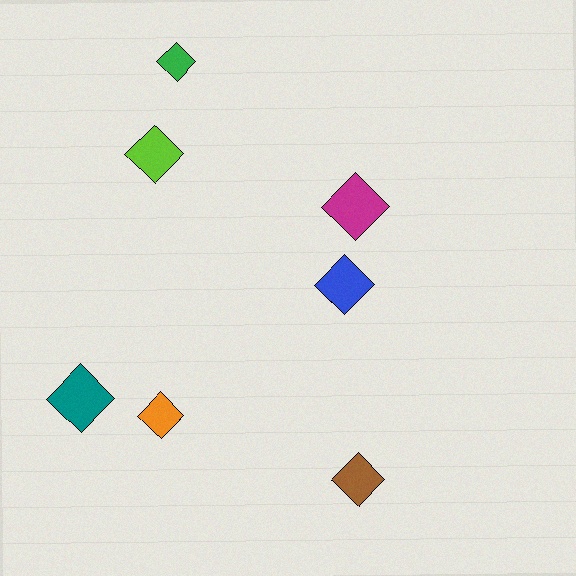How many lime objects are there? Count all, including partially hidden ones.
There is 1 lime object.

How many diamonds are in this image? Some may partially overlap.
There are 7 diamonds.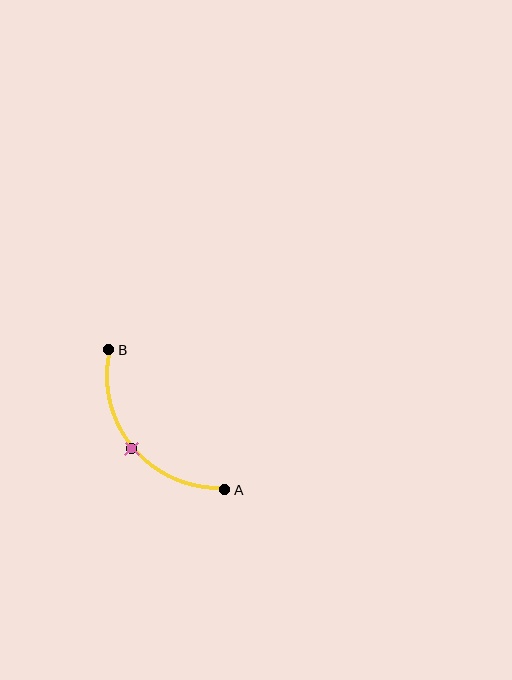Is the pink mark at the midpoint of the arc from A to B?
Yes. The pink mark lies on the arc at equal arc-length from both A and B — it is the arc midpoint.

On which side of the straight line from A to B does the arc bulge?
The arc bulges below and to the left of the straight line connecting A and B.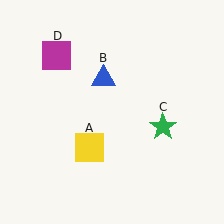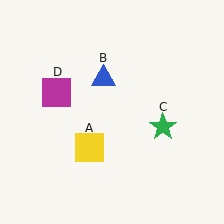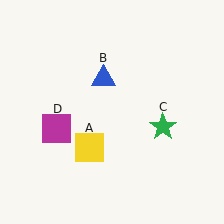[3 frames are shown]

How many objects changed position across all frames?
1 object changed position: magenta square (object D).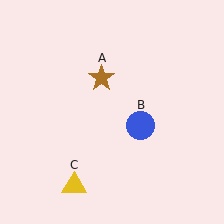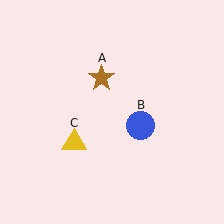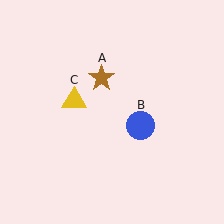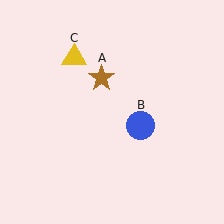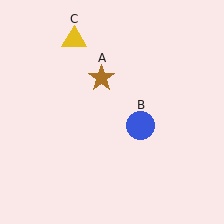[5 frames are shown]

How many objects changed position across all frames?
1 object changed position: yellow triangle (object C).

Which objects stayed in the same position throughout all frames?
Brown star (object A) and blue circle (object B) remained stationary.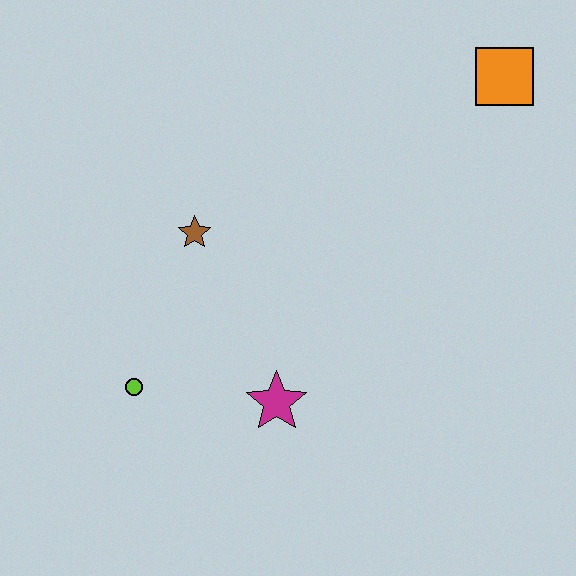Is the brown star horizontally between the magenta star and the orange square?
No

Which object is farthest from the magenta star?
The orange square is farthest from the magenta star.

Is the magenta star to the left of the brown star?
No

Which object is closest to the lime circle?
The magenta star is closest to the lime circle.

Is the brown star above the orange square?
No